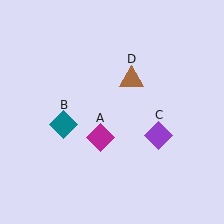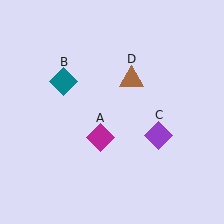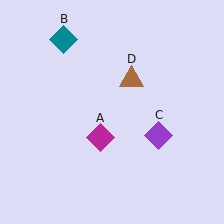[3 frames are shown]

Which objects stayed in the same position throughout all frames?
Magenta diamond (object A) and purple diamond (object C) and brown triangle (object D) remained stationary.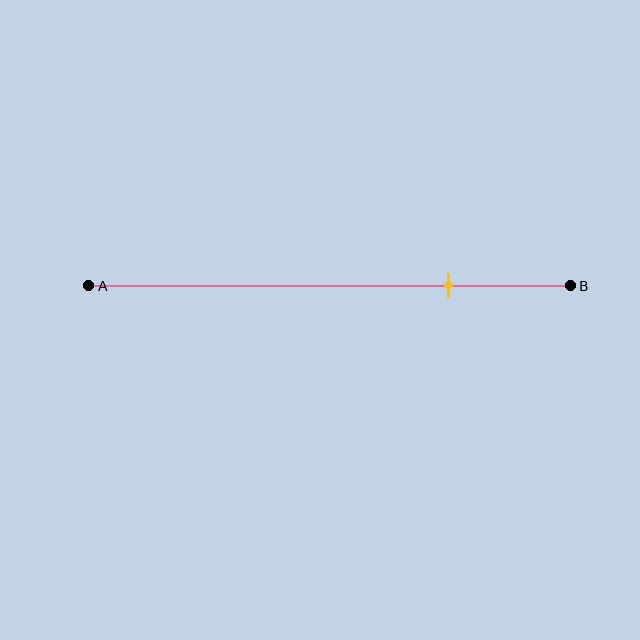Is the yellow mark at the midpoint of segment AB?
No, the mark is at about 75% from A, not at the 50% midpoint.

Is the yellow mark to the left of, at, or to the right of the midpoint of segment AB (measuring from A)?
The yellow mark is to the right of the midpoint of segment AB.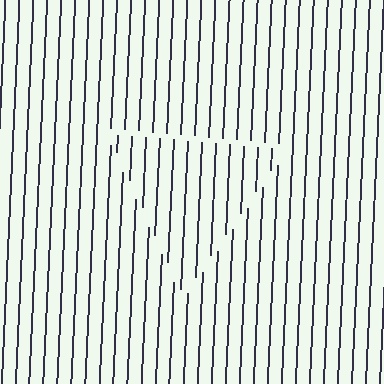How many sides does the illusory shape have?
3 sides — the line-ends trace a triangle.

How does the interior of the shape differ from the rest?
The interior of the shape contains the same grating, shifted by half a period — the contour is defined by the phase discontinuity where line-ends from the inner and outer gratings abut.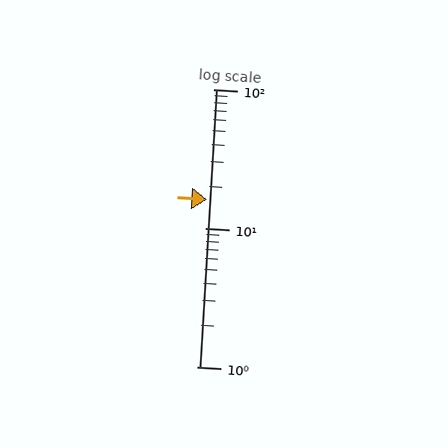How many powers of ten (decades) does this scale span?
The scale spans 2 decades, from 1 to 100.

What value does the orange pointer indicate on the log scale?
The pointer indicates approximately 16.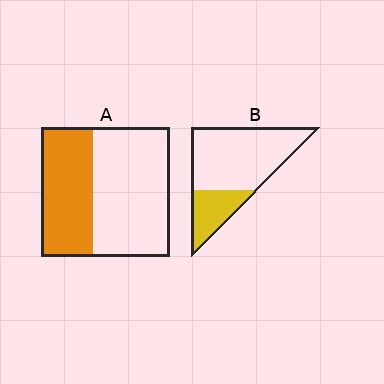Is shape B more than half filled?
No.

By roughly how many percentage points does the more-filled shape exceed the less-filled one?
By roughly 15 percentage points (A over B).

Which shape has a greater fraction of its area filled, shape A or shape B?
Shape A.